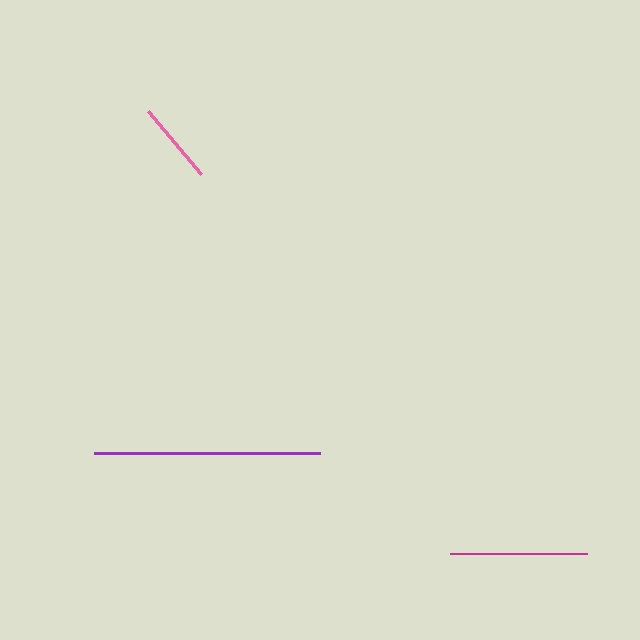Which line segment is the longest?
The purple line is the longest at approximately 225 pixels.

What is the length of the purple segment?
The purple segment is approximately 225 pixels long.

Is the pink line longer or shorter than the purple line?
The purple line is longer than the pink line.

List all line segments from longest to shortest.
From longest to shortest: purple, magenta, pink.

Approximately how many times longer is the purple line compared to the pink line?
The purple line is approximately 2.8 times the length of the pink line.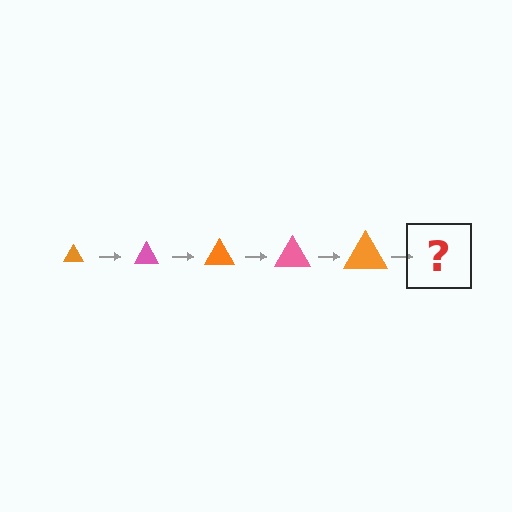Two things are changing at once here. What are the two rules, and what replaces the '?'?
The two rules are that the triangle grows larger each step and the color cycles through orange and pink. The '?' should be a pink triangle, larger than the previous one.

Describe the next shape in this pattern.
It should be a pink triangle, larger than the previous one.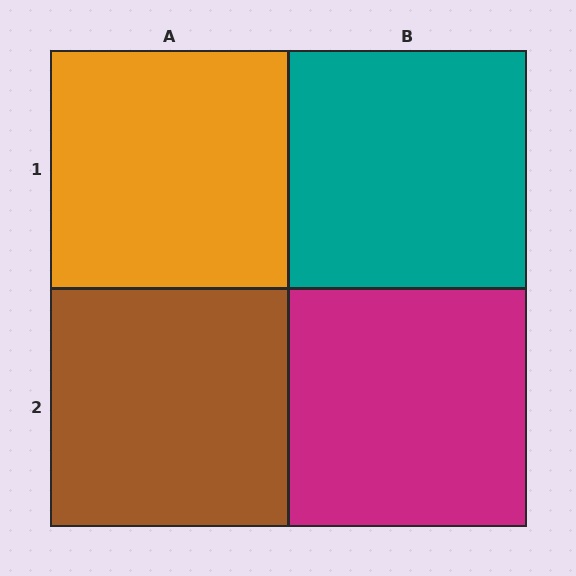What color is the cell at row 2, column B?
Magenta.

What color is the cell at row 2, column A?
Brown.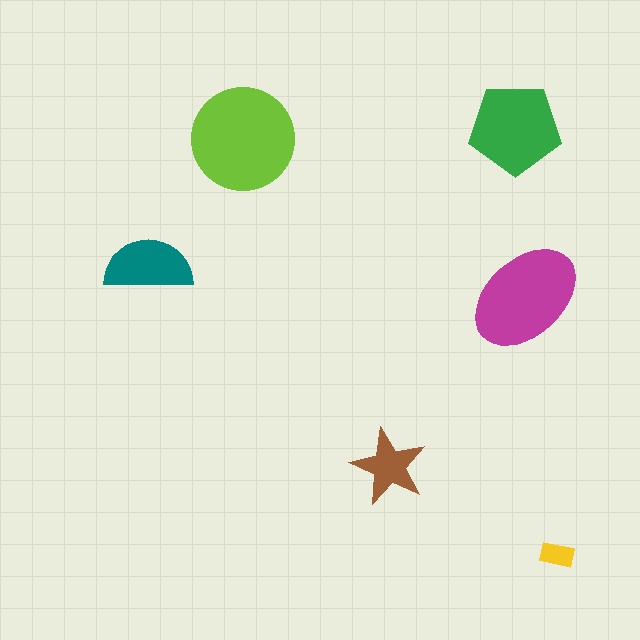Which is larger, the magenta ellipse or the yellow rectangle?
The magenta ellipse.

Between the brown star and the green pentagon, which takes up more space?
The green pentagon.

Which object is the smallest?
The yellow rectangle.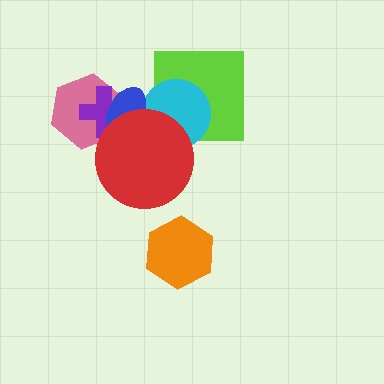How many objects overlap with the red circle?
5 objects overlap with the red circle.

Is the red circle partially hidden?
No, no other shape covers it.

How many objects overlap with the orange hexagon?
0 objects overlap with the orange hexagon.